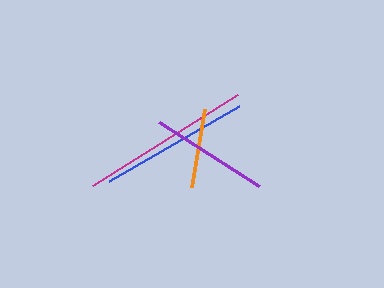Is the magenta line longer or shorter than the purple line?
The magenta line is longer than the purple line.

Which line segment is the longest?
The magenta line is the longest at approximately 171 pixels.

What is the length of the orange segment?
The orange segment is approximately 79 pixels long.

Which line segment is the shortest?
The orange line is the shortest at approximately 79 pixels.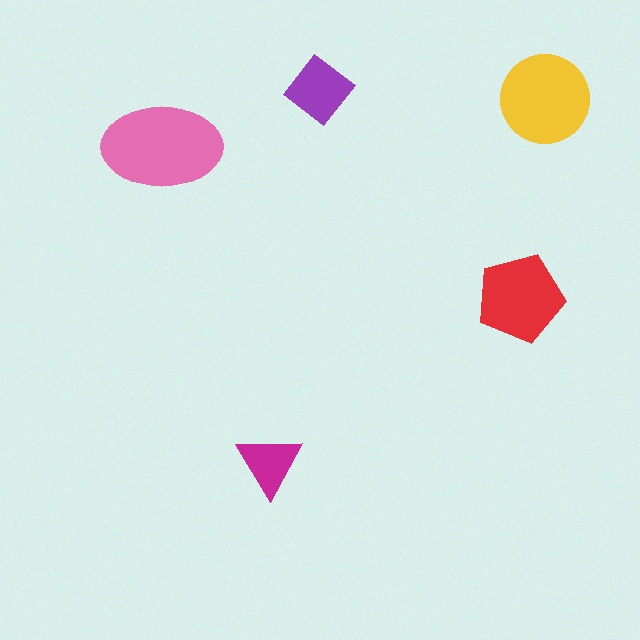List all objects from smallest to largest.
The magenta triangle, the purple diamond, the red pentagon, the yellow circle, the pink ellipse.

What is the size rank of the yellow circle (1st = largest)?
2nd.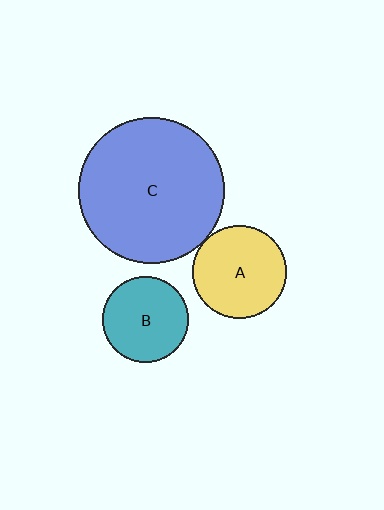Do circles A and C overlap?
Yes.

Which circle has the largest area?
Circle C (blue).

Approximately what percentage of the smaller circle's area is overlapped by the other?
Approximately 5%.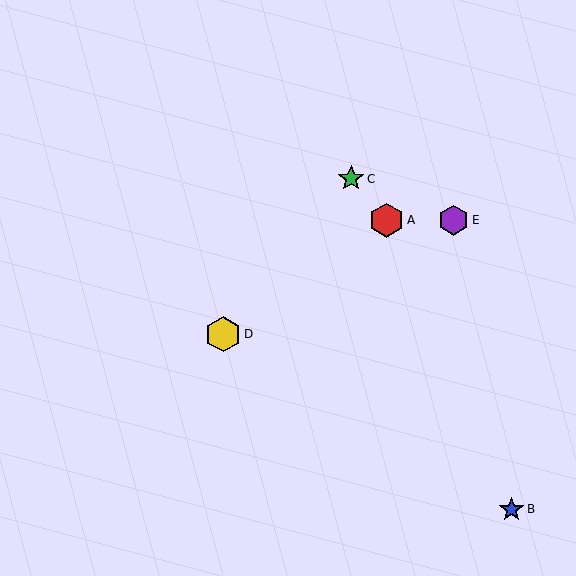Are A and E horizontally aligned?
Yes, both are at y≈220.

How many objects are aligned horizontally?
2 objects (A, E) are aligned horizontally.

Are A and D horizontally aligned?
No, A is at y≈220 and D is at y≈334.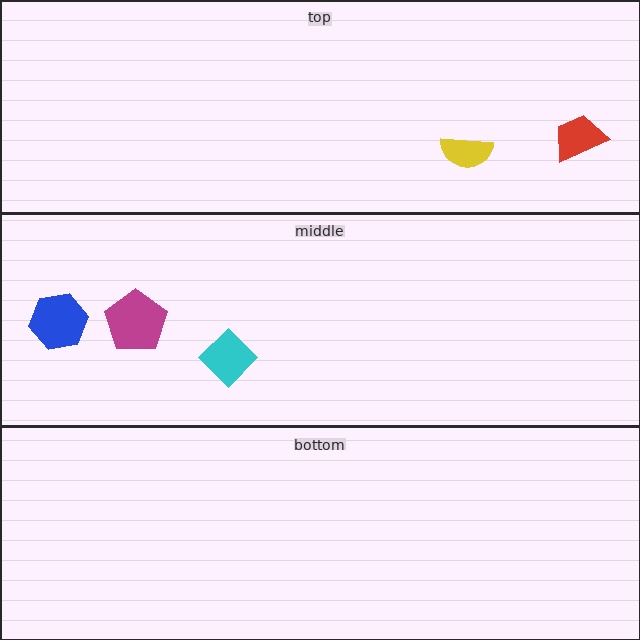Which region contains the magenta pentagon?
The middle region.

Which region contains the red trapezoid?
The top region.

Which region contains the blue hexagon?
The middle region.